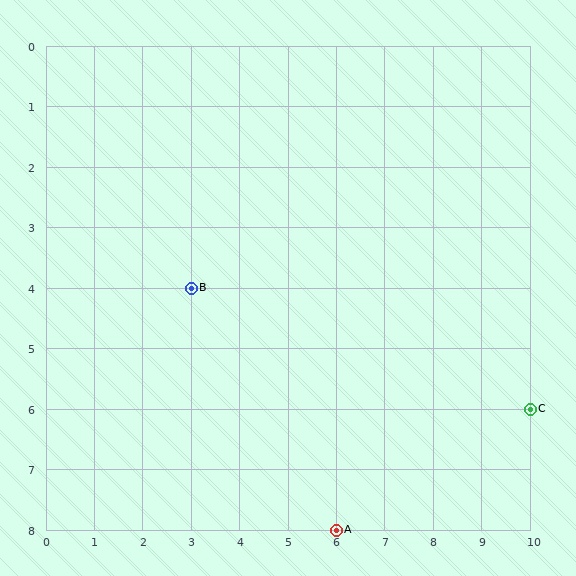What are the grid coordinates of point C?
Point C is at grid coordinates (10, 6).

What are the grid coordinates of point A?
Point A is at grid coordinates (6, 8).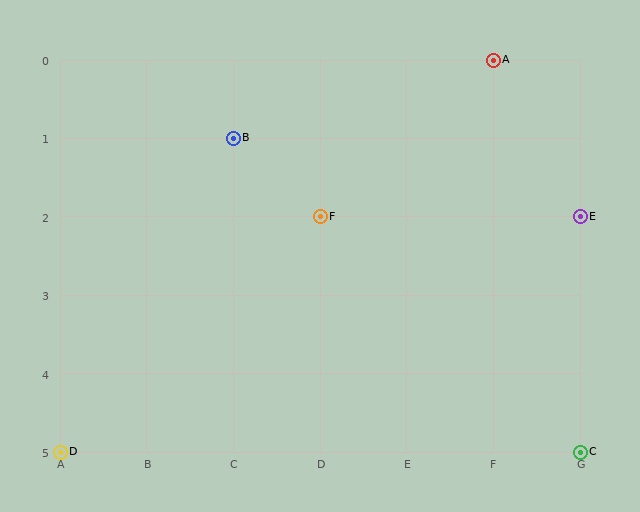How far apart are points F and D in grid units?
Points F and D are 3 columns and 3 rows apart (about 4.2 grid units diagonally).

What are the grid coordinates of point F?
Point F is at grid coordinates (D, 2).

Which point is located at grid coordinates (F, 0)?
Point A is at (F, 0).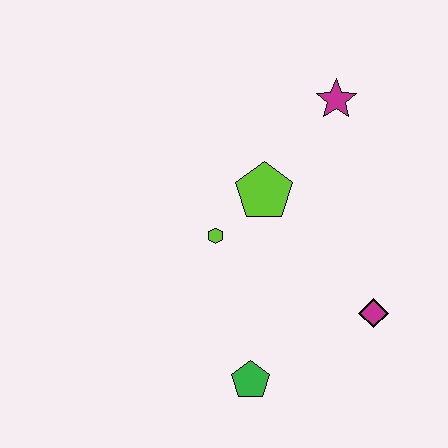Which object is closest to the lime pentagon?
The lime hexagon is closest to the lime pentagon.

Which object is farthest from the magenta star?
The green pentagon is farthest from the magenta star.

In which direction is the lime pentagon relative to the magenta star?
The lime pentagon is below the magenta star.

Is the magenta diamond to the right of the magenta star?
Yes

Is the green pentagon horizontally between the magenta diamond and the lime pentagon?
No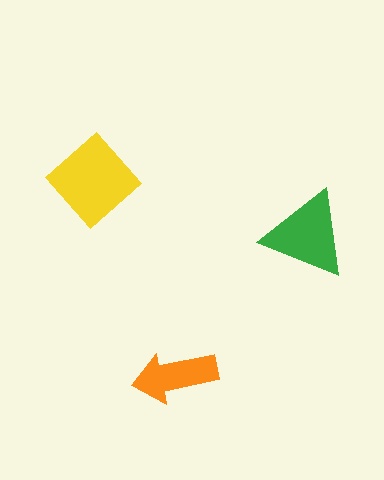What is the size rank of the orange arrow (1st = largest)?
3rd.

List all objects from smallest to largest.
The orange arrow, the green triangle, the yellow diamond.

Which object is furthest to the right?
The green triangle is rightmost.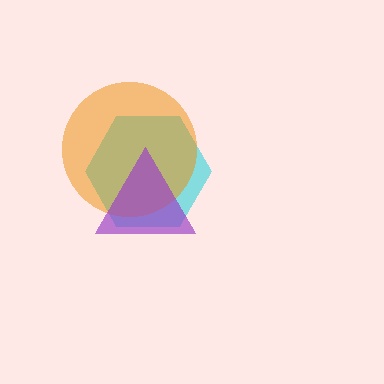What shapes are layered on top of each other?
The layered shapes are: a cyan hexagon, an orange circle, a purple triangle.